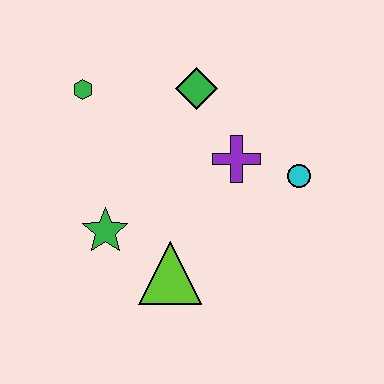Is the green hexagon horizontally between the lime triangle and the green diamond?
No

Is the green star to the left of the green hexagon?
No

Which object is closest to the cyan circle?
The purple cross is closest to the cyan circle.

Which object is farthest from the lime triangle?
The green hexagon is farthest from the lime triangle.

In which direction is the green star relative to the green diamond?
The green star is below the green diamond.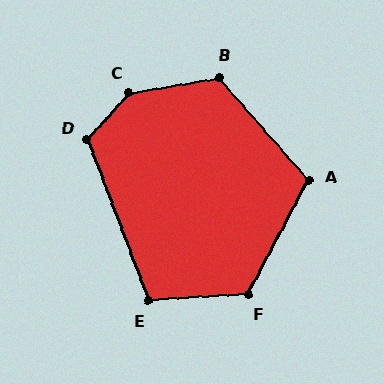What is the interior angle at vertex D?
Approximately 117 degrees (obtuse).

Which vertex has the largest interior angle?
C, at approximately 142 degrees.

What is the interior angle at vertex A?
Approximately 111 degrees (obtuse).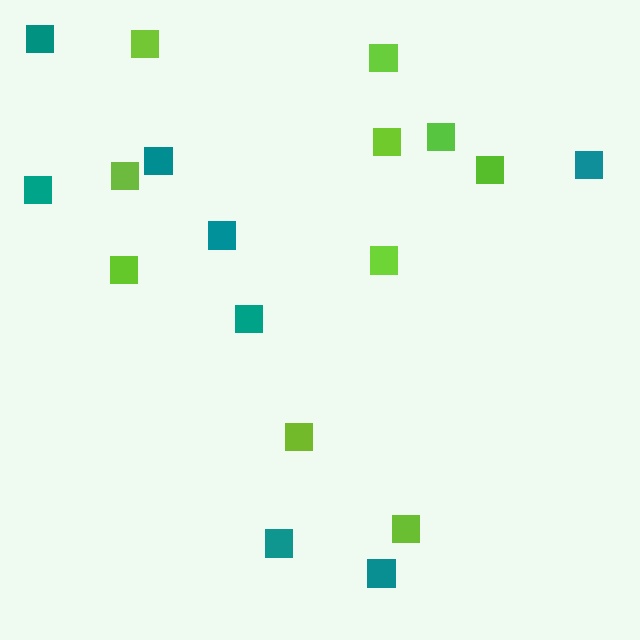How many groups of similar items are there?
There are 2 groups: one group of lime squares (10) and one group of teal squares (8).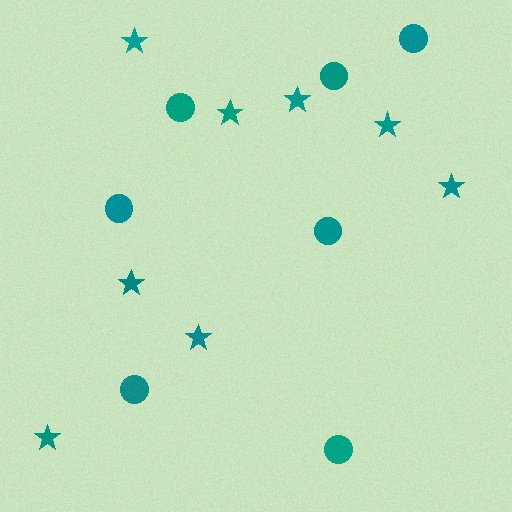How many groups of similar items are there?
There are 2 groups: one group of circles (7) and one group of stars (8).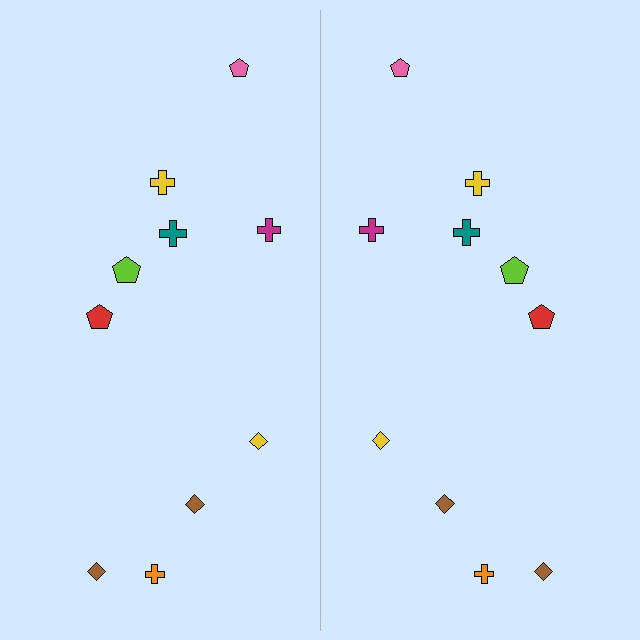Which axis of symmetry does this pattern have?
The pattern has a vertical axis of symmetry running through the center of the image.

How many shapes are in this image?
There are 20 shapes in this image.